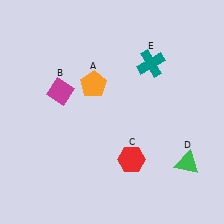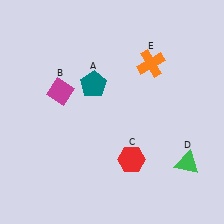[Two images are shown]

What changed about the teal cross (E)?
In Image 1, E is teal. In Image 2, it changed to orange.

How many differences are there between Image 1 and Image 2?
There are 2 differences between the two images.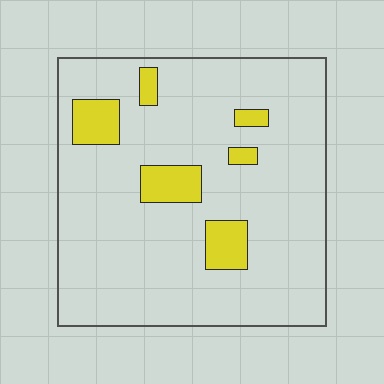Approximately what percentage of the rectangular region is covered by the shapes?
Approximately 10%.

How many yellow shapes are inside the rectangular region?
6.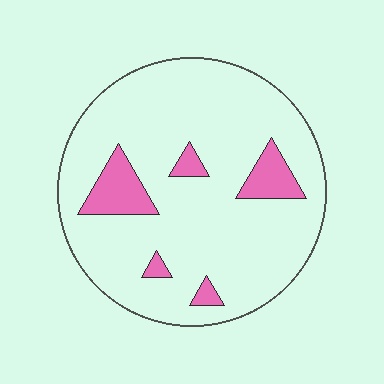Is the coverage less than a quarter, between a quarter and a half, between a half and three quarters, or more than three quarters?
Less than a quarter.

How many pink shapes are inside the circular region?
5.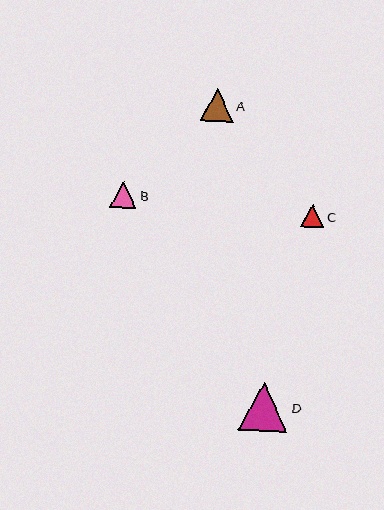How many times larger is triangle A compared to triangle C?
Triangle A is approximately 1.4 times the size of triangle C.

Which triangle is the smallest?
Triangle C is the smallest with a size of approximately 23 pixels.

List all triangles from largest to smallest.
From largest to smallest: D, A, B, C.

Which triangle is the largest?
Triangle D is the largest with a size of approximately 49 pixels.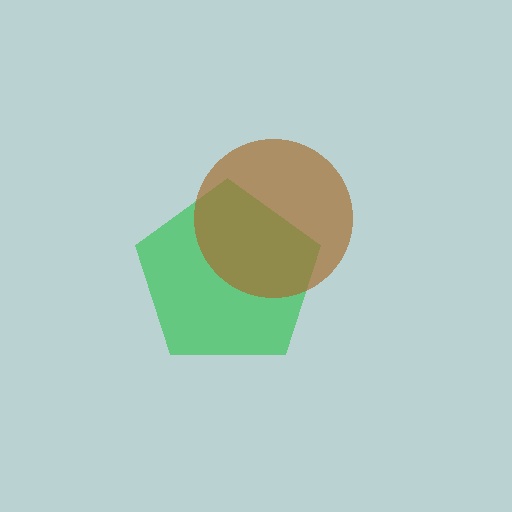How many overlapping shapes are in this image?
There are 2 overlapping shapes in the image.